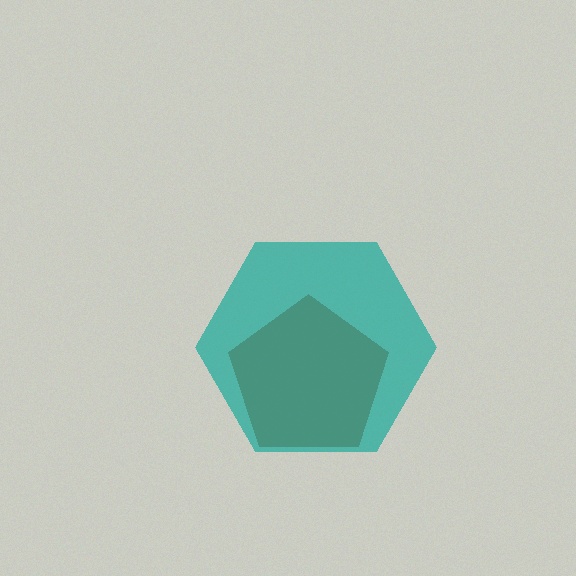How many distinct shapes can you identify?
There are 2 distinct shapes: a brown pentagon, a teal hexagon.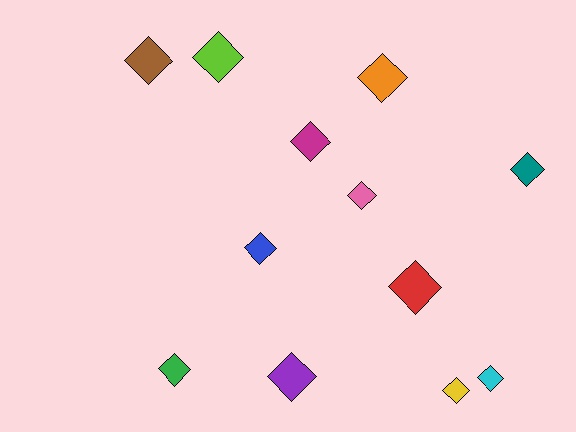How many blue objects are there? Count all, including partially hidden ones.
There is 1 blue object.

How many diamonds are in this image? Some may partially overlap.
There are 12 diamonds.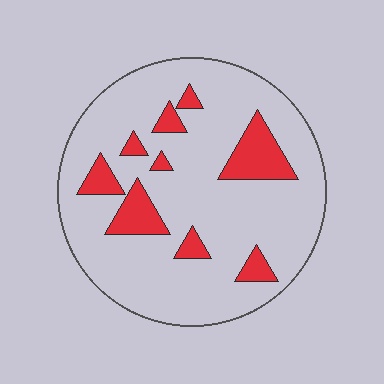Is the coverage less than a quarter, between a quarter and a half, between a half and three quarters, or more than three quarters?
Less than a quarter.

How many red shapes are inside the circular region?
9.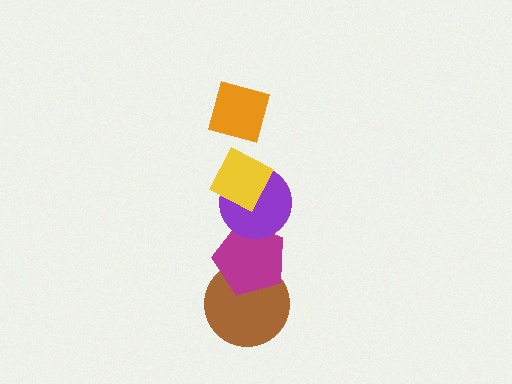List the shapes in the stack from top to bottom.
From top to bottom: the orange diamond, the yellow diamond, the purple circle, the magenta pentagon, the brown circle.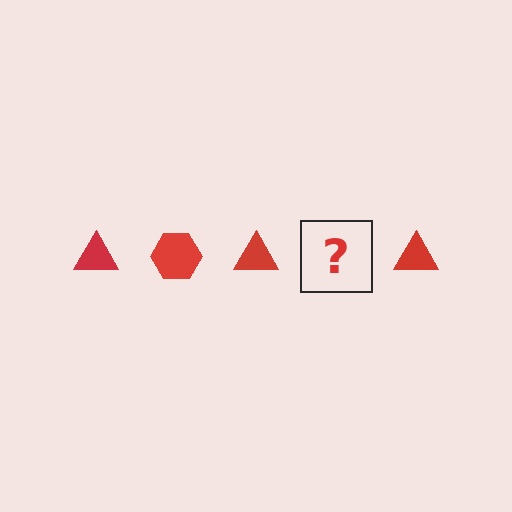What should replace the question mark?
The question mark should be replaced with a red hexagon.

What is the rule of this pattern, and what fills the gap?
The rule is that the pattern cycles through triangle, hexagon shapes in red. The gap should be filled with a red hexagon.